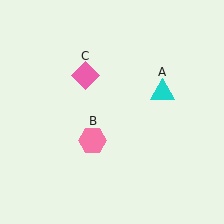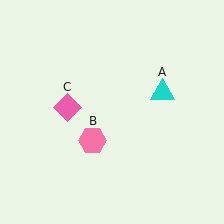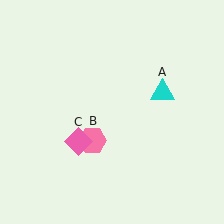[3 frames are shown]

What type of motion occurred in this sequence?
The pink diamond (object C) rotated counterclockwise around the center of the scene.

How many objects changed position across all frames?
1 object changed position: pink diamond (object C).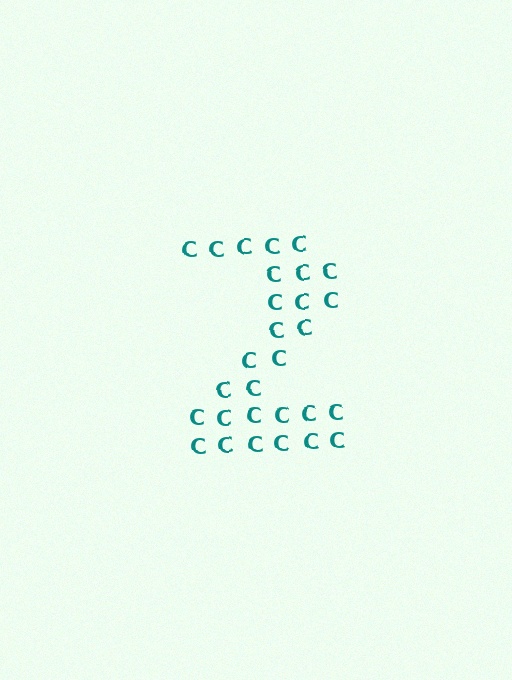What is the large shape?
The large shape is the digit 2.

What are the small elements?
The small elements are letter C's.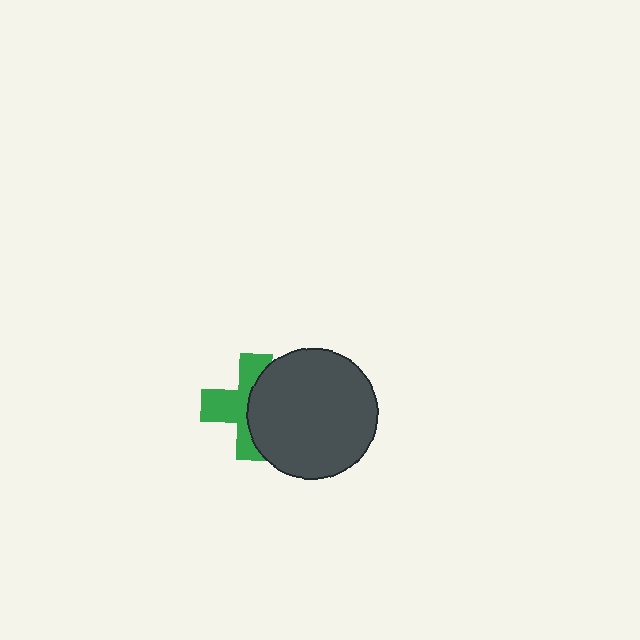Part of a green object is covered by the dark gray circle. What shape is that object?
It is a cross.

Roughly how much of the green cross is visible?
About half of it is visible (roughly 51%).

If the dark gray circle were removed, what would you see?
You would see the complete green cross.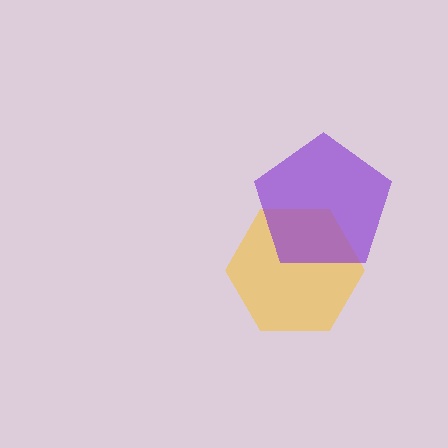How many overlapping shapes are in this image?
There are 2 overlapping shapes in the image.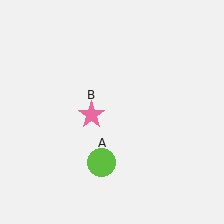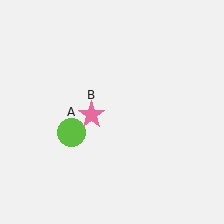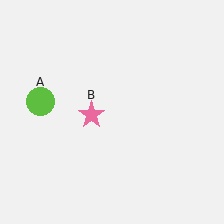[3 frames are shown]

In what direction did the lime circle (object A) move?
The lime circle (object A) moved up and to the left.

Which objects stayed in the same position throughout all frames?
Pink star (object B) remained stationary.